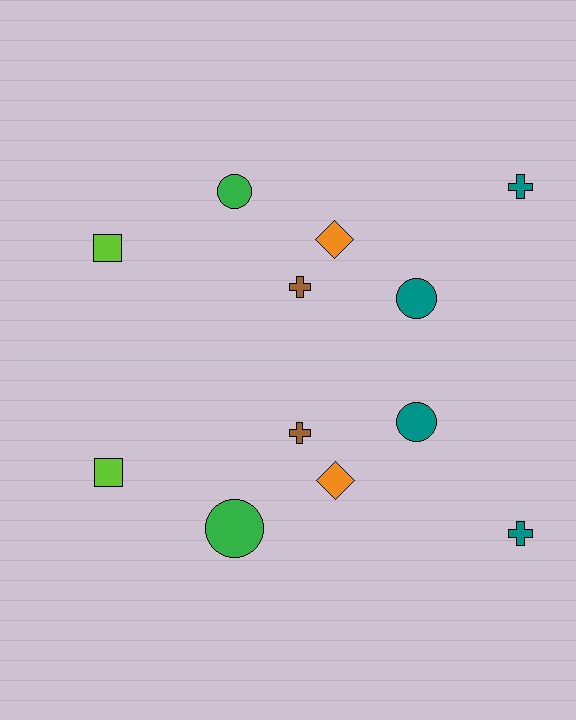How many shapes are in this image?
There are 12 shapes in this image.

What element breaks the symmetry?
The green circle on the bottom side has a different size than its mirror counterpart.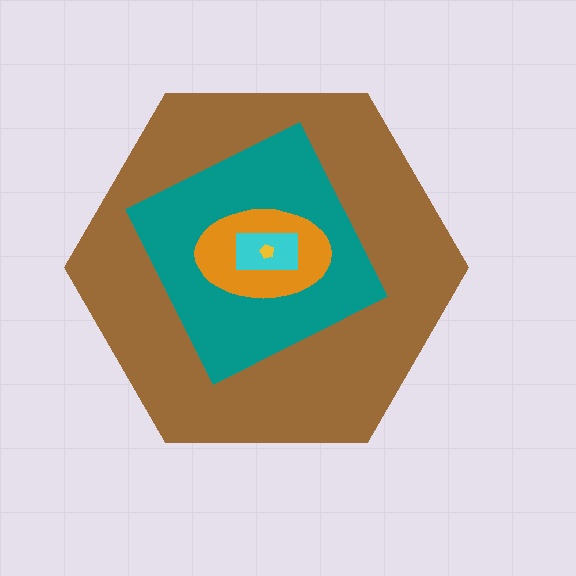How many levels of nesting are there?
5.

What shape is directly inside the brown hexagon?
The teal square.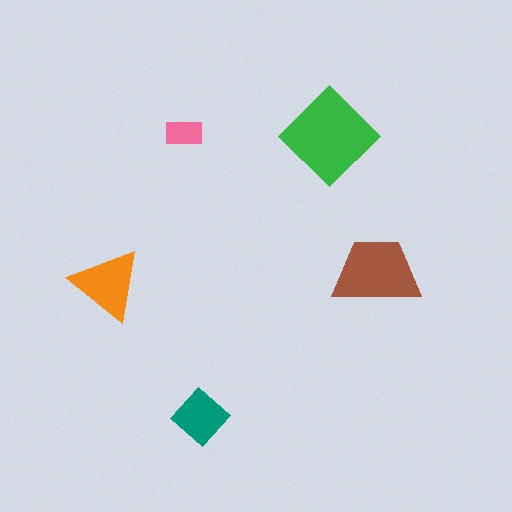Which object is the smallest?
The pink rectangle.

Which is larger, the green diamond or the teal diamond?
The green diamond.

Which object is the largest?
The green diamond.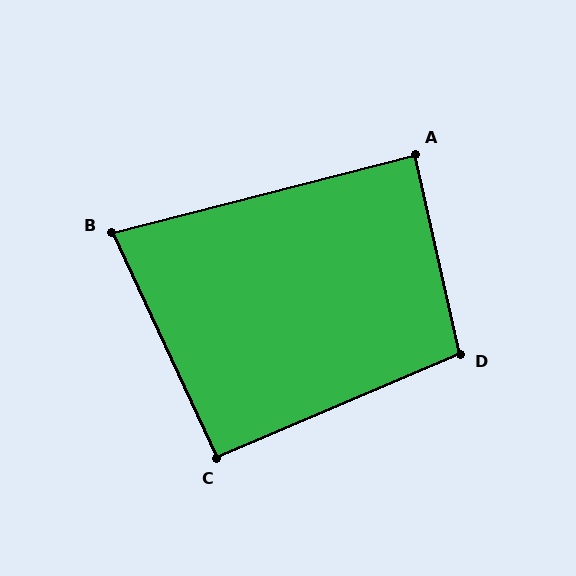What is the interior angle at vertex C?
Approximately 92 degrees (approximately right).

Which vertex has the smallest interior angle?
B, at approximately 80 degrees.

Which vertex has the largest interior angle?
D, at approximately 100 degrees.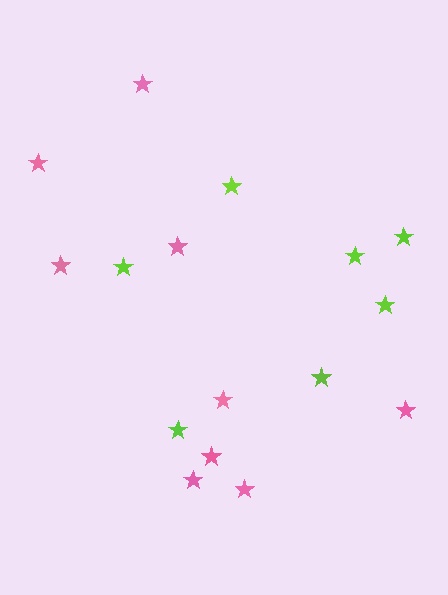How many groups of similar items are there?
There are 2 groups: one group of pink stars (9) and one group of lime stars (7).